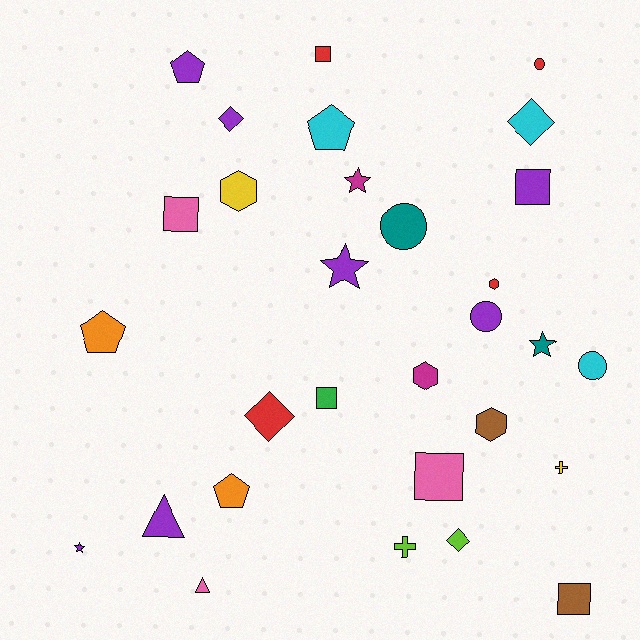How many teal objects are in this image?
There are 2 teal objects.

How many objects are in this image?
There are 30 objects.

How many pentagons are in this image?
There are 4 pentagons.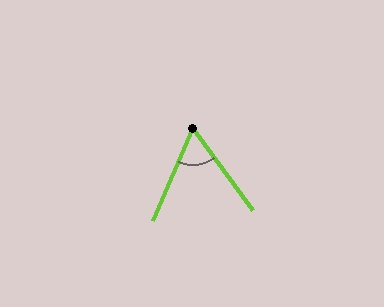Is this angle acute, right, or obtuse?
It is acute.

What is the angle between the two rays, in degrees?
Approximately 60 degrees.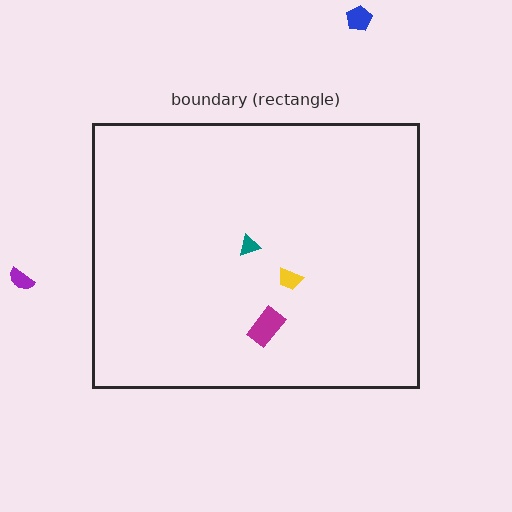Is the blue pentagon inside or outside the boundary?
Outside.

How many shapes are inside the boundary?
3 inside, 2 outside.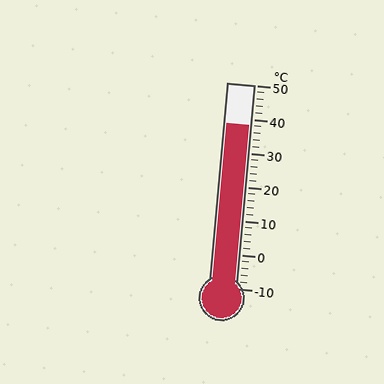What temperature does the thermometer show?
The thermometer shows approximately 38°C.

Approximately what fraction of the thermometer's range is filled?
The thermometer is filled to approximately 80% of its range.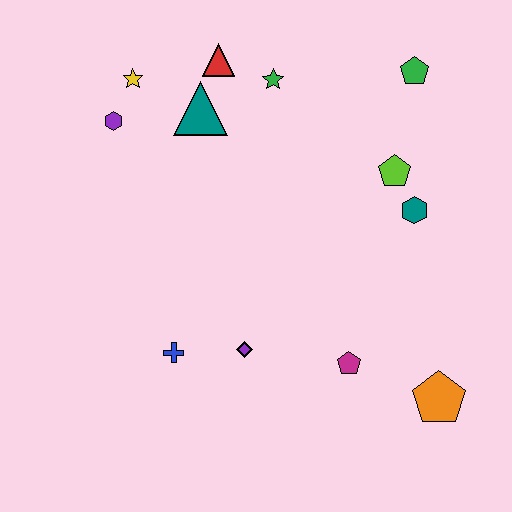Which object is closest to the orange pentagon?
The magenta pentagon is closest to the orange pentagon.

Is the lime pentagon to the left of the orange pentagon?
Yes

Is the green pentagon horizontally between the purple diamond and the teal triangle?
No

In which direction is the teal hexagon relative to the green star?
The teal hexagon is to the right of the green star.